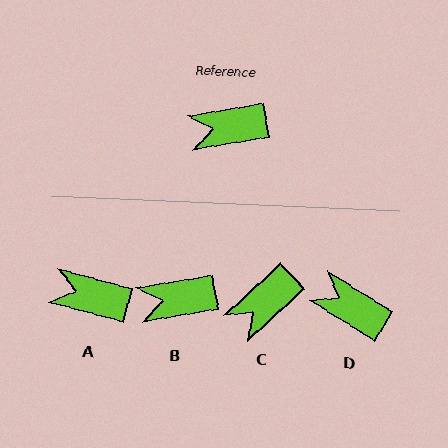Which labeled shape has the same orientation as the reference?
B.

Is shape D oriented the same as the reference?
No, it is off by about 42 degrees.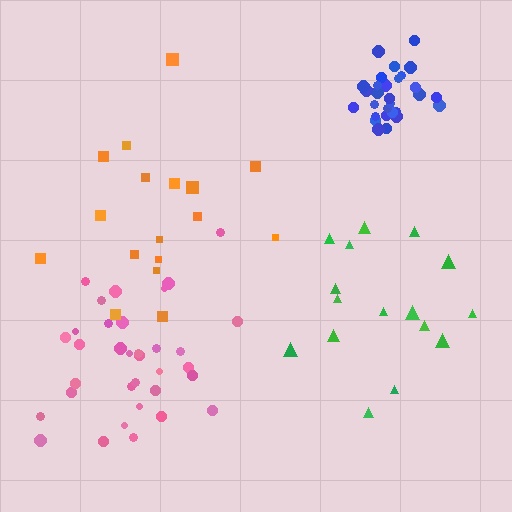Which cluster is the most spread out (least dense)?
Green.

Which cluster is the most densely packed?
Blue.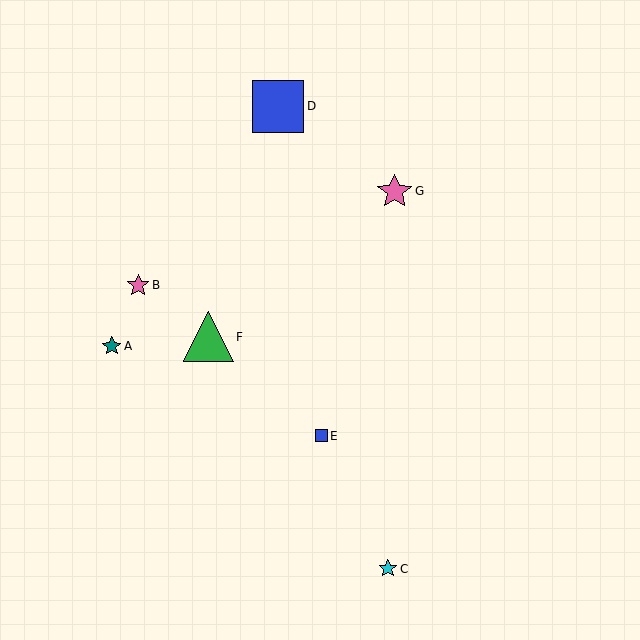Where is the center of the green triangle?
The center of the green triangle is at (209, 337).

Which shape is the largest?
The blue square (labeled D) is the largest.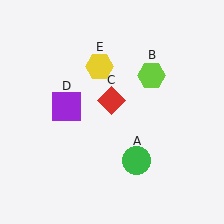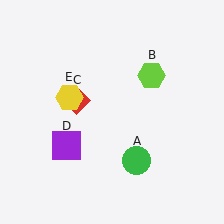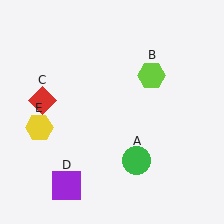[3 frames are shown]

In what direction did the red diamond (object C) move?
The red diamond (object C) moved left.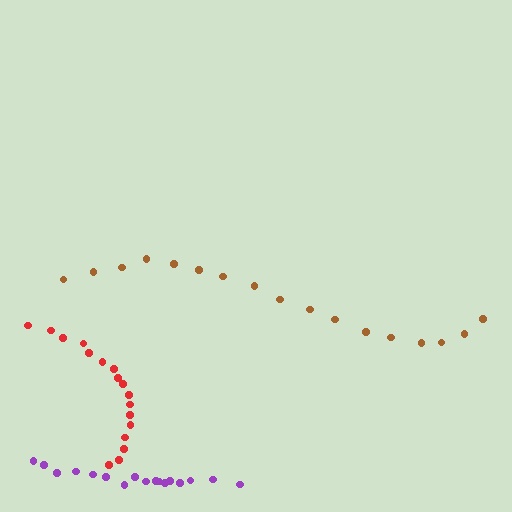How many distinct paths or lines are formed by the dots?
There are 3 distinct paths.